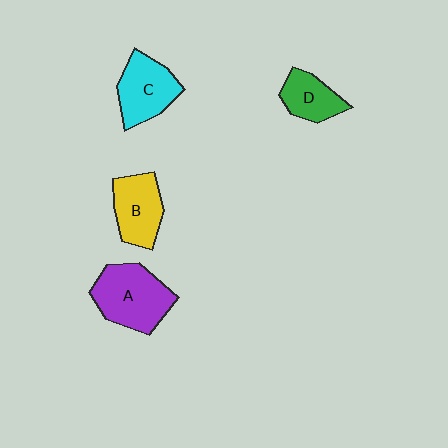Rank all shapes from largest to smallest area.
From largest to smallest: A (purple), C (cyan), B (yellow), D (green).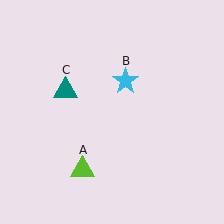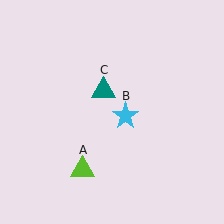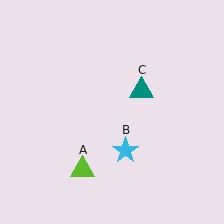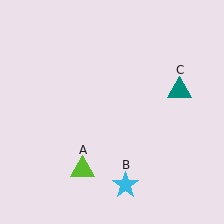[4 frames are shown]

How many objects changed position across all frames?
2 objects changed position: cyan star (object B), teal triangle (object C).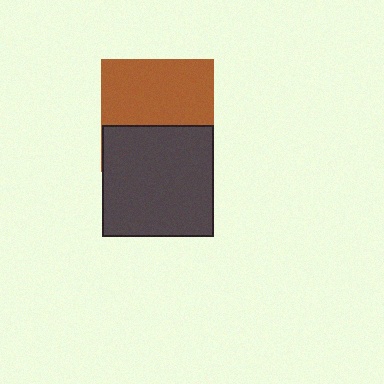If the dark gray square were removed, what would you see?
You would see the complete brown square.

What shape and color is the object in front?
The object in front is a dark gray square.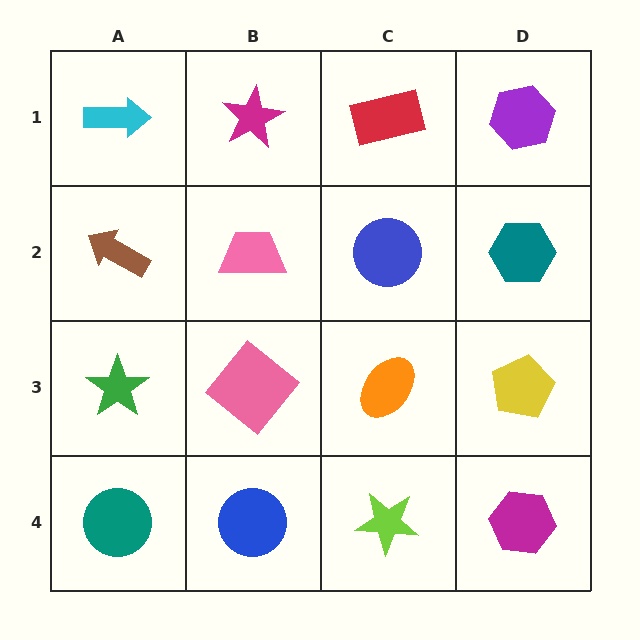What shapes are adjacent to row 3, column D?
A teal hexagon (row 2, column D), a magenta hexagon (row 4, column D), an orange ellipse (row 3, column C).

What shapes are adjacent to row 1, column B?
A pink trapezoid (row 2, column B), a cyan arrow (row 1, column A), a red rectangle (row 1, column C).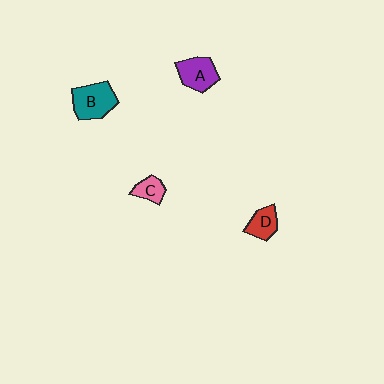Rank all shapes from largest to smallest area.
From largest to smallest: B (teal), A (purple), D (red), C (pink).